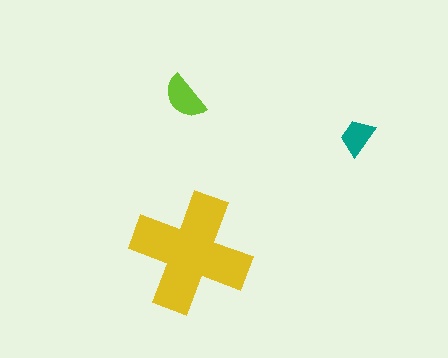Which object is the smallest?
The teal trapezoid.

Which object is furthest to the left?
The lime semicircle is leftmost.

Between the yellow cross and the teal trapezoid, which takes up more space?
The yellow cross.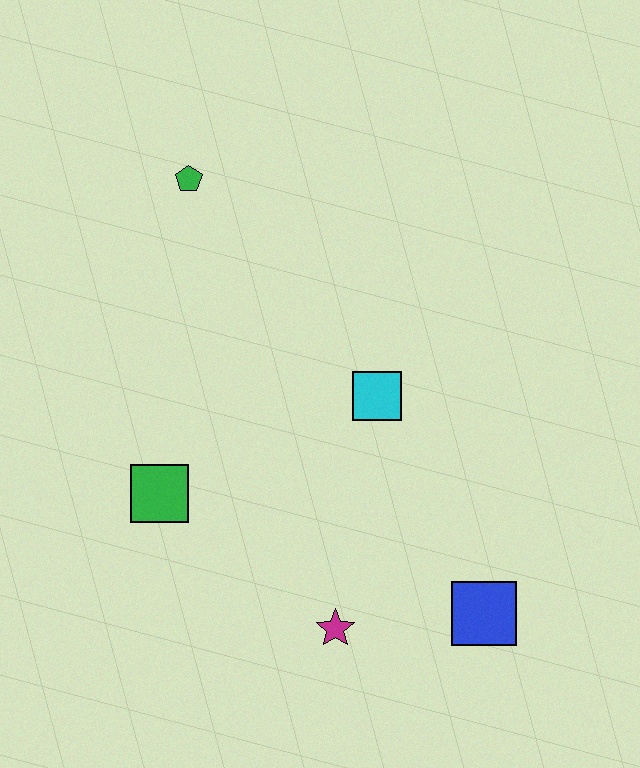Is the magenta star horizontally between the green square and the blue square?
Yes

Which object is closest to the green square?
The magenta star is closest to the green square.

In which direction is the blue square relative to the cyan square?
The blue square is below the cyan square.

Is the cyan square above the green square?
Yes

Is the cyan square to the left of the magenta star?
No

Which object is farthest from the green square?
The blue square is farthest from the green square.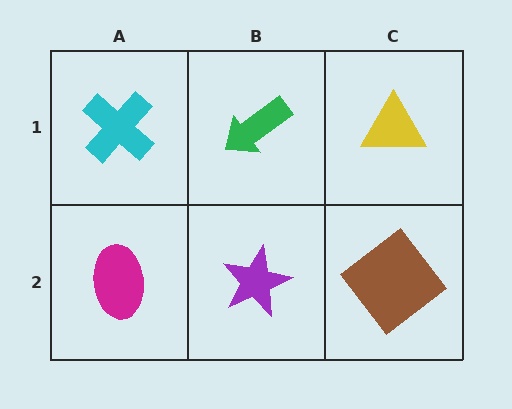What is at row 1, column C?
A yellow triangle.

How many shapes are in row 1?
3 shapes.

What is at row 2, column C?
A brown diamond.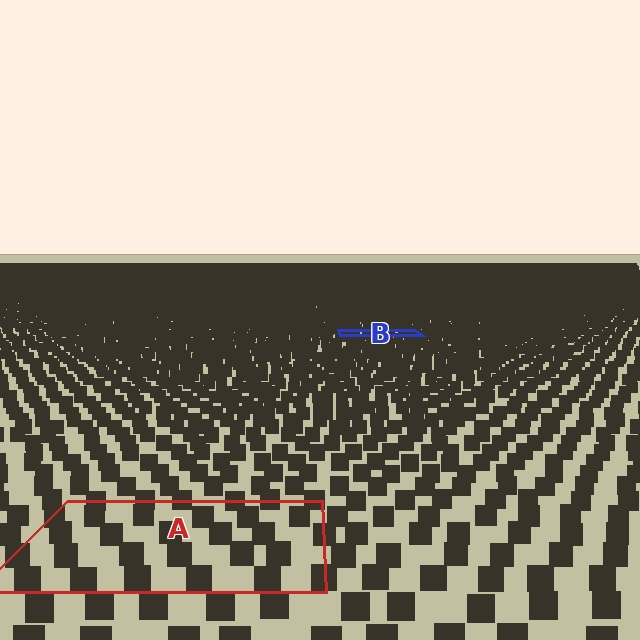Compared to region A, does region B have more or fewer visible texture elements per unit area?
Region B has more texture elements per unit area — they are packed more densely because it is farther away.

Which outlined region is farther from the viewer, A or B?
Region B is farther from the viewer — the texture elements inside it appear smaller and more densely packed.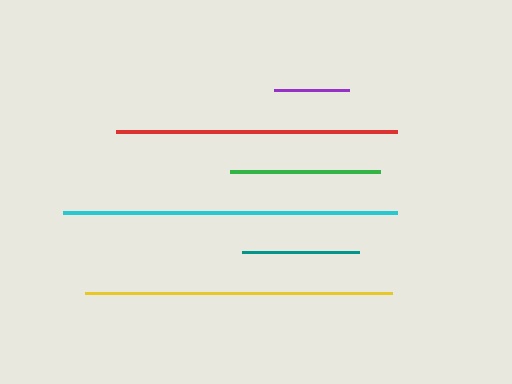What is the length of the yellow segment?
The yellow segment is approximately 307 pixels long.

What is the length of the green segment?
The green segment is approximately 150 pixels long.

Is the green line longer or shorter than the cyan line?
The cyan line is longer than the green line.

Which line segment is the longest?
The cyan line is the longest at approximately 334 pixels.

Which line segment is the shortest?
The purple line is the shortest at approximately 75 pixels.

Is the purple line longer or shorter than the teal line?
The teal line is longer than the purple line.